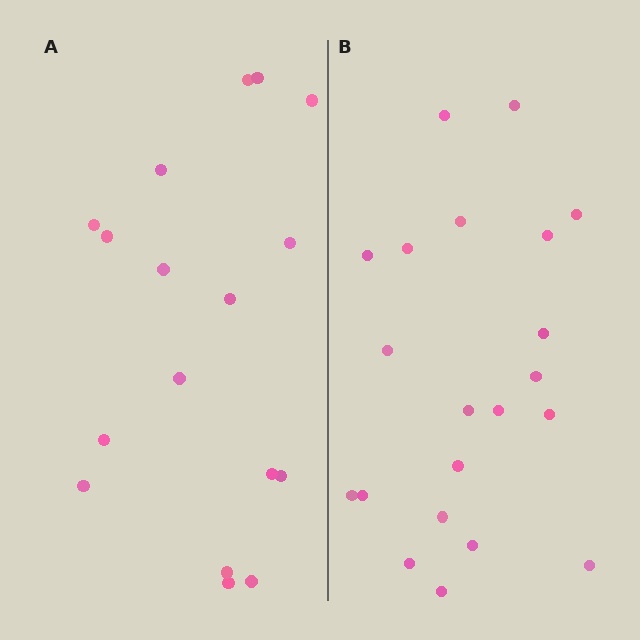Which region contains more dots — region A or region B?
Region B (the right region) has more dots.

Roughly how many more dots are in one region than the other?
Region B has about 4 more dots than region A.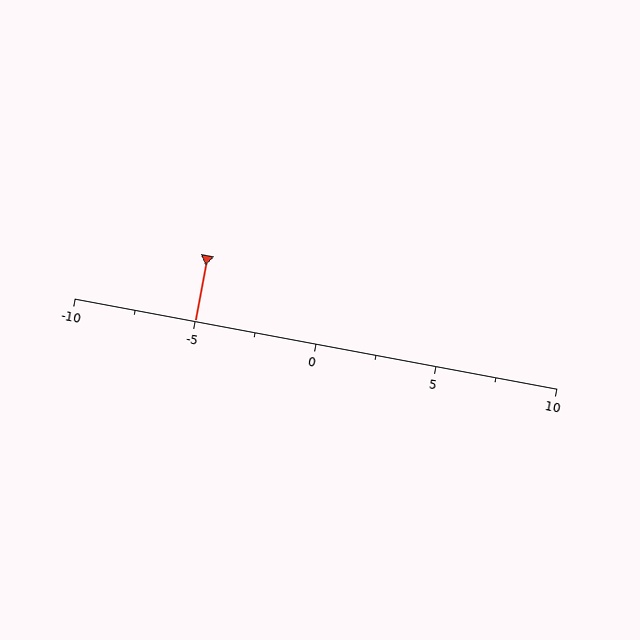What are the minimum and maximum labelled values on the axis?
The axis runs from -10 to 10.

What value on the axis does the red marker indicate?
The marker indicates approximately -5.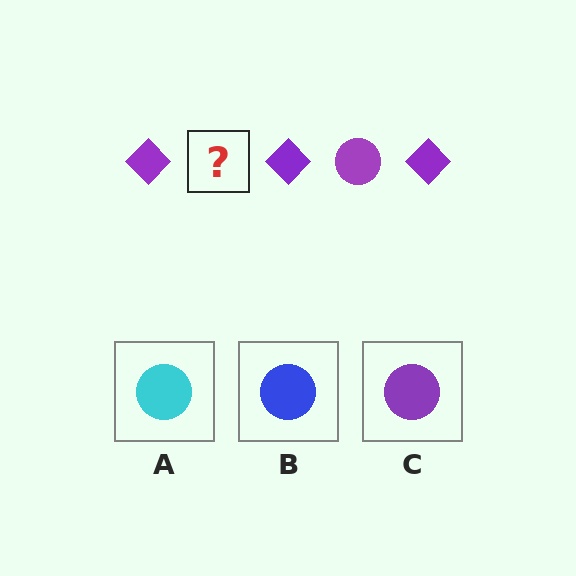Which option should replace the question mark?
Option C.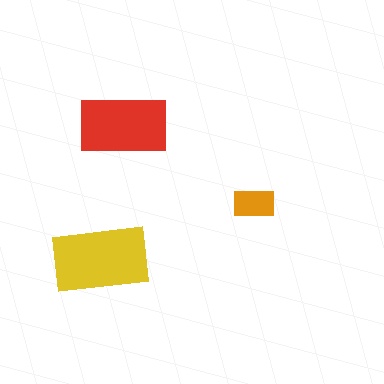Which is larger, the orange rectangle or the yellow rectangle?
The yellow one.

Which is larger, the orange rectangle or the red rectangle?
The red one.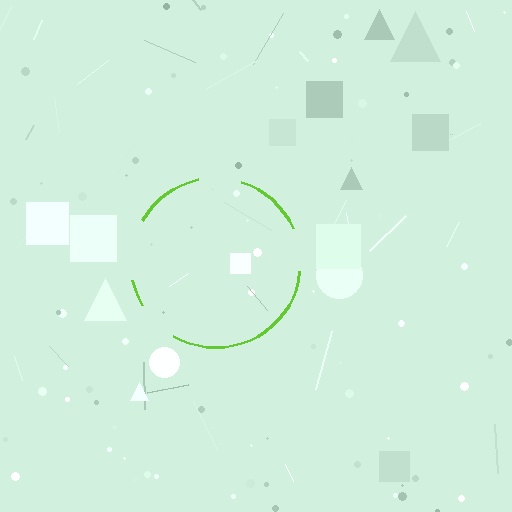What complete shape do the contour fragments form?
The contour fragments form a circle.